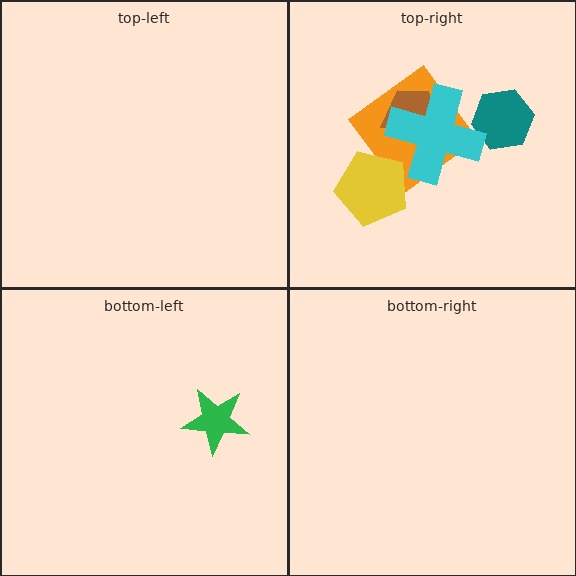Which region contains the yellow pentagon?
The top-right region.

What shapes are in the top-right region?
The orange diamond, the brown trapezoid, the teal hexagon, the cyan cross, the yellow pentagon.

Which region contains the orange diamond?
The top-right region.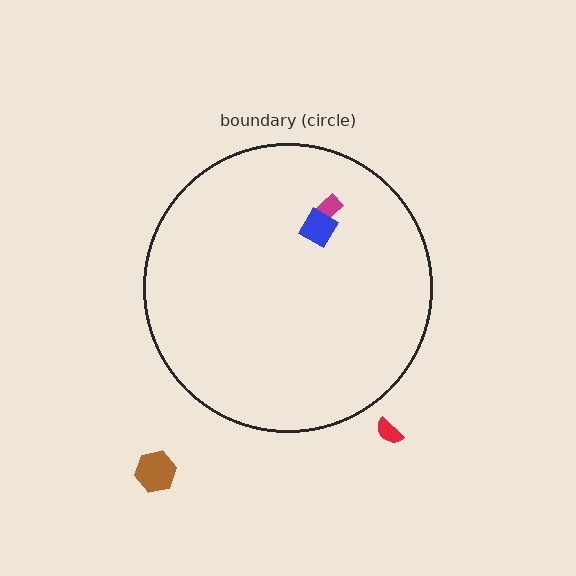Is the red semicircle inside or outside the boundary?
Outside.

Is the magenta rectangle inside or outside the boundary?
Inside.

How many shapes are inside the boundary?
2 inside, 2 outside.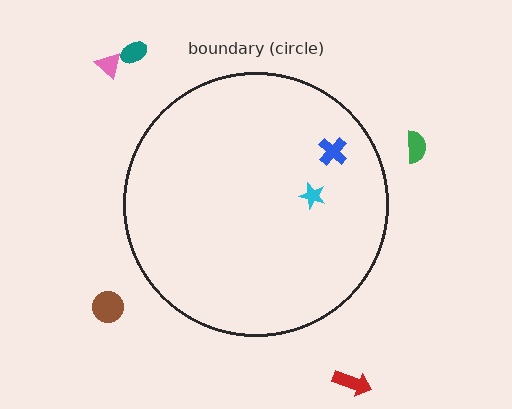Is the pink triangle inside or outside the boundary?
Outside.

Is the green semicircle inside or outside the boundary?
Outside.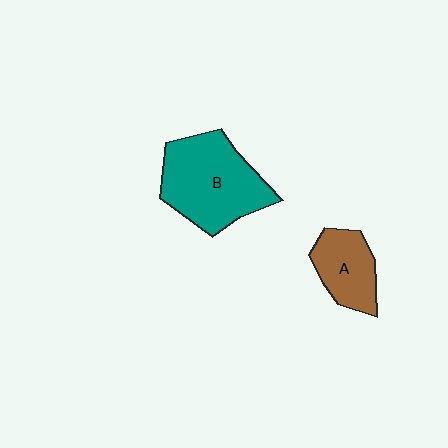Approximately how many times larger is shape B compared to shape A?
Approximately 1.8 times.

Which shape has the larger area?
Shape B (teal).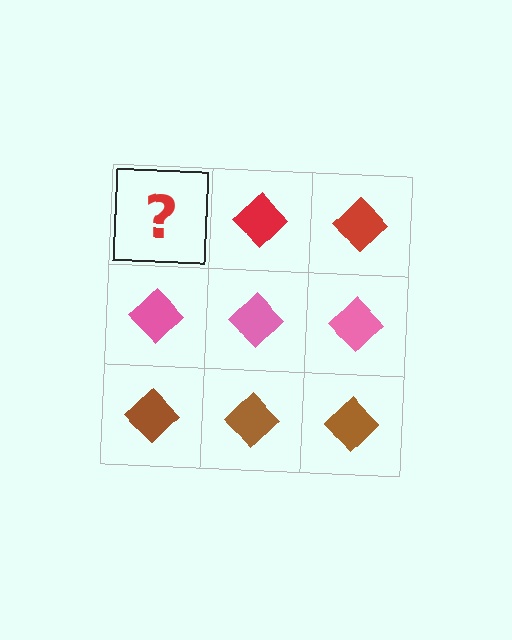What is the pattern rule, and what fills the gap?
The rule is that each row has a consistent color. The gap should be filled with a red diamond.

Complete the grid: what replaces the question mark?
The question mark should be replaced with a red diamond.